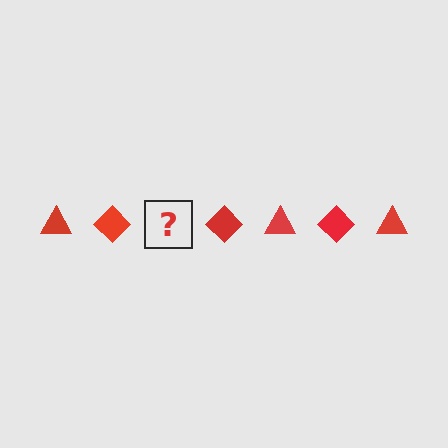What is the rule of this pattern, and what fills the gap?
The rule is that the pattern cycles through triangle, diamond shapes in red. The gap should be filled with a red triangle.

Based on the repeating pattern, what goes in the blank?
The blank should be a red triangle.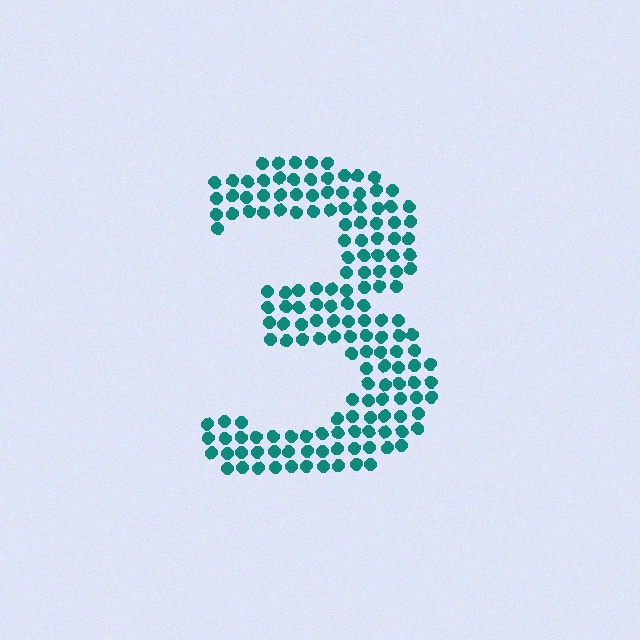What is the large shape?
The large shape is the digit 3.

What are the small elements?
The small elements are circles.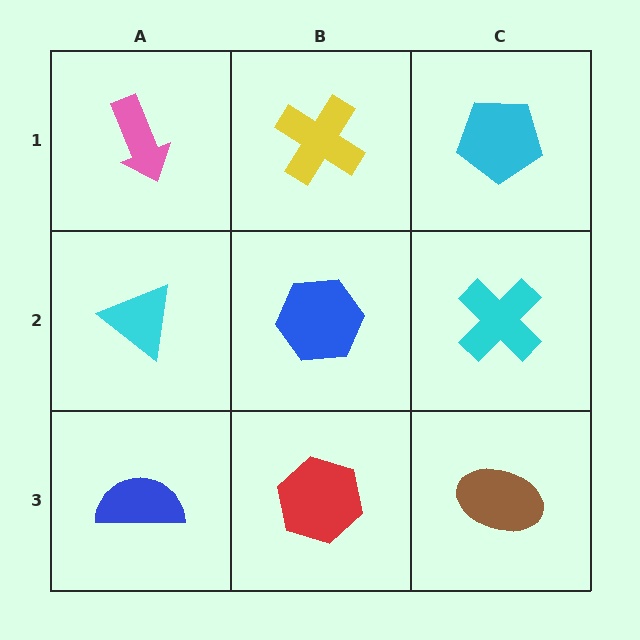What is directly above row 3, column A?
A cyan triangle.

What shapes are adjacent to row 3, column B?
A blue hexagon (row 2, column B), a blue semicircle (row 3, column A), a brown ellipse (row 3, column C).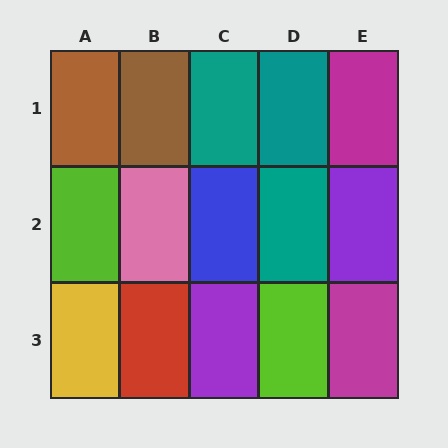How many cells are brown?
2 cells are brown.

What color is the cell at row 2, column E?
Purple.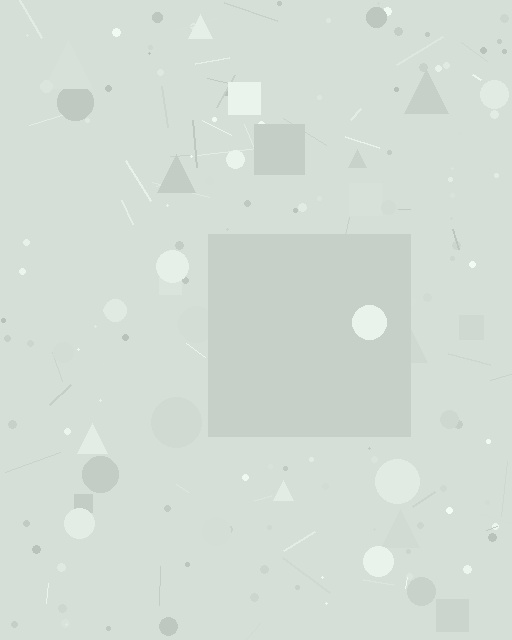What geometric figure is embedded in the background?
A square is embedded in the background.